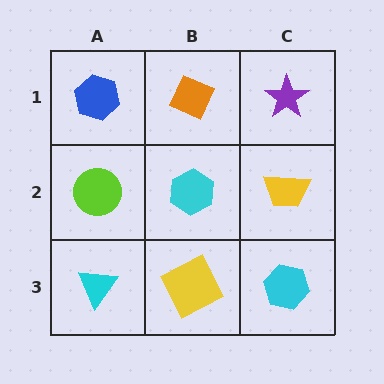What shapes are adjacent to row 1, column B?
A cyan hexagon (row 2, column B), a blue hexagon (row 1, column A), a purple star (row 1, column C).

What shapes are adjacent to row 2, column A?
A blue hexagon (row 1, column A), a cyan triangle (row 3, column A), a cyan hexagon (row 2, column B).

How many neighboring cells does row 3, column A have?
2.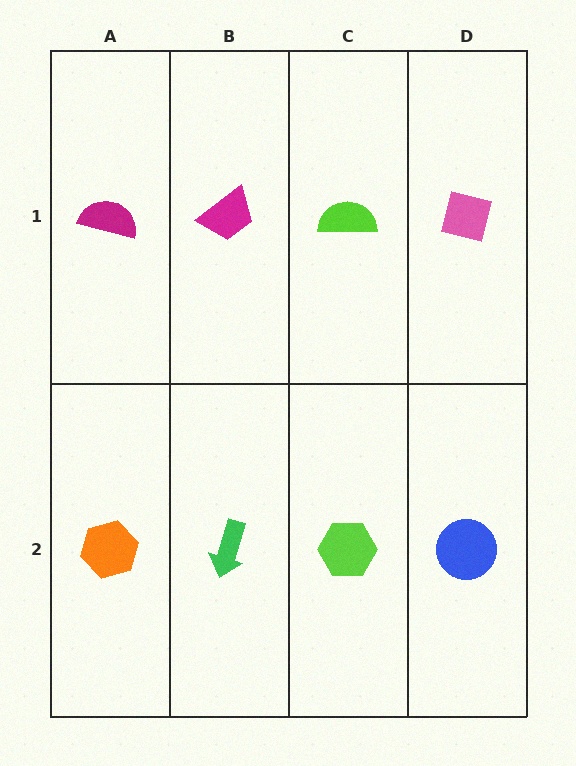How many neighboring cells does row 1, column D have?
2.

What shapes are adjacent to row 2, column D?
A pink square (row 1, column D), a lime hexagon (row 2, column C).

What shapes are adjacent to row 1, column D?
A blue circle (row 2, column D), a lime semicircle (row 1, column C).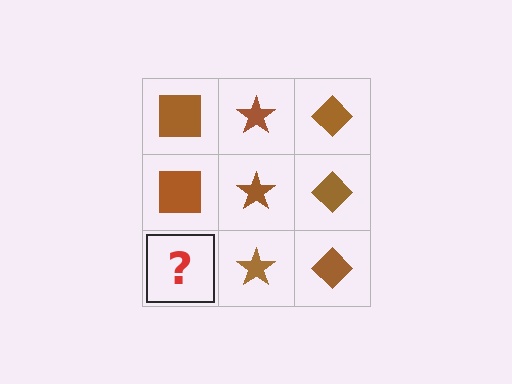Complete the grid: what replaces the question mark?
The question mark should be replaced with a brown square.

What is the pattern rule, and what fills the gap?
The rule is that each column has a consistent shape. The gap should be filled with a brown square.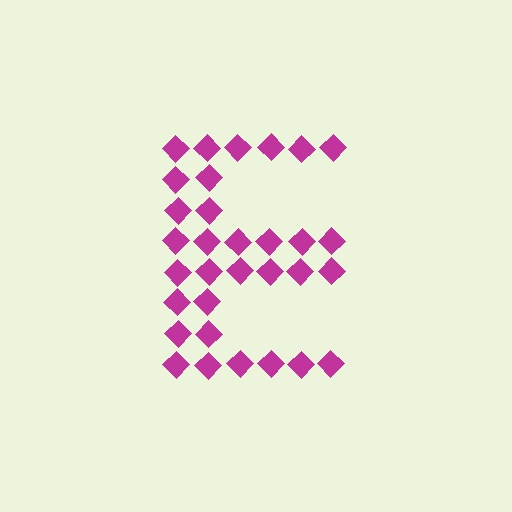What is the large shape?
The large shape is the letter E.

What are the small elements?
The small elements are diamonds.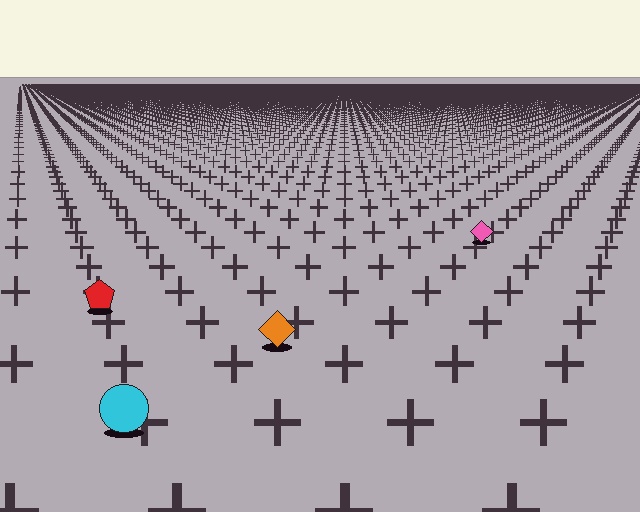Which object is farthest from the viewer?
The pink diamond is farthest from the viewer. It appears smaller and the ground texture around it is denser.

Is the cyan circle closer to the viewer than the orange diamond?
Yes. The cyan circle is closer — you can tell from the texture gradient: the ground texture is coarser near it.